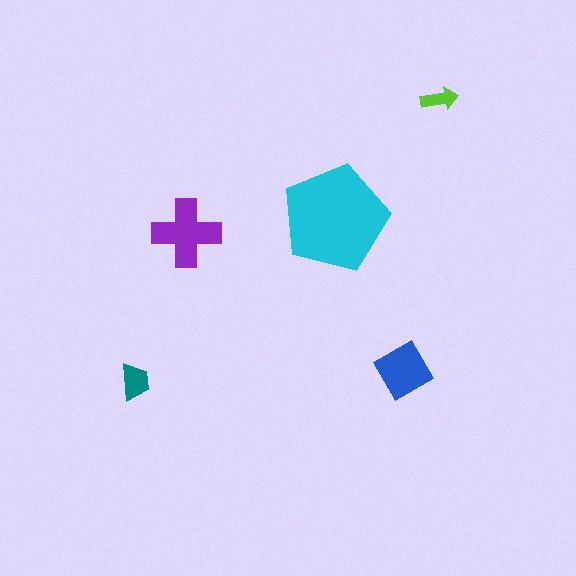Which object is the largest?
The cyan pentagon.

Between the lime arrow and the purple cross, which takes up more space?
The purple cross.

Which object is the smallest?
The lime arrow.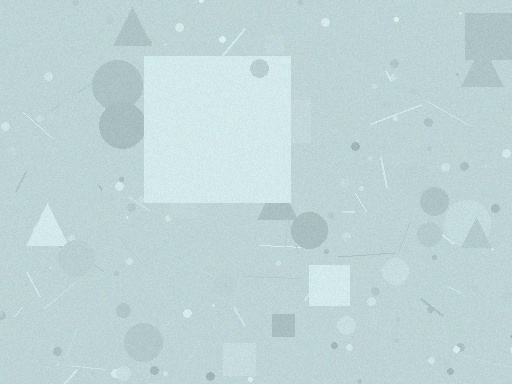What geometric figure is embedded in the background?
A square is embedded in the background.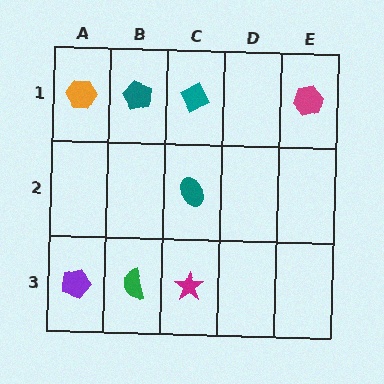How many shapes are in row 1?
4 shapes.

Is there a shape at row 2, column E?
No, that cell is empty.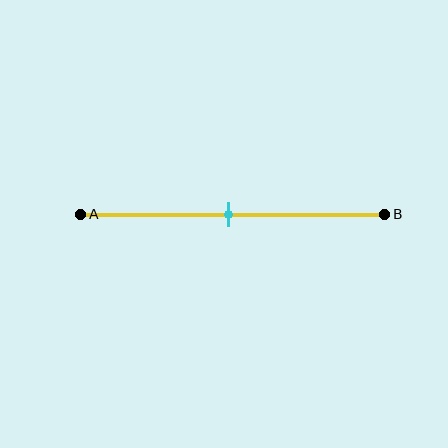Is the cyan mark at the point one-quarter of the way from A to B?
No, the mark is at about 50% from A, not at the 25% one-quarter point.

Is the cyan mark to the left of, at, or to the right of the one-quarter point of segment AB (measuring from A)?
The cyan mark is to the right of the one-quarter point of segment AB.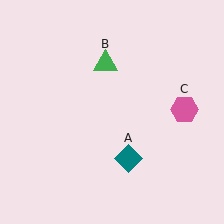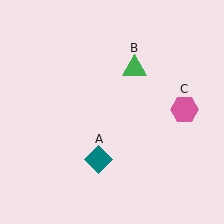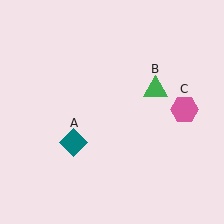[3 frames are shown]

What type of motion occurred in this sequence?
The teal diamond (object A), green triangle (object B) rotated clockwise around the center of the scene.